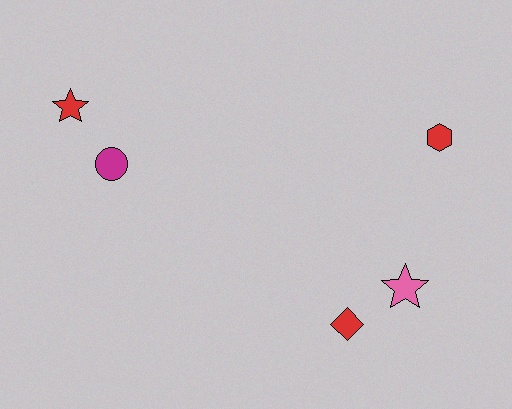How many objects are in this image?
There are 5 objects.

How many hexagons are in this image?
There is 1 hexagon.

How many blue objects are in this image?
There are no blue objects.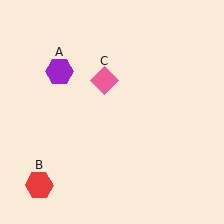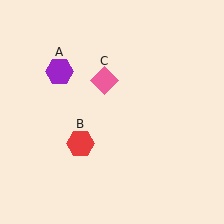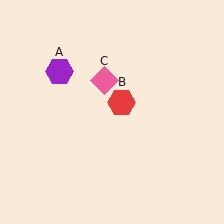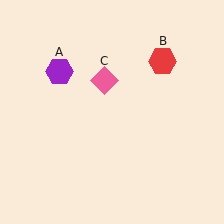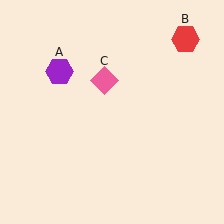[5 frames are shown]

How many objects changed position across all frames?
1 object changed position: red hexagon (object B).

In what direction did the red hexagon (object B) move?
The red hexagon (object B) moved up and to the right.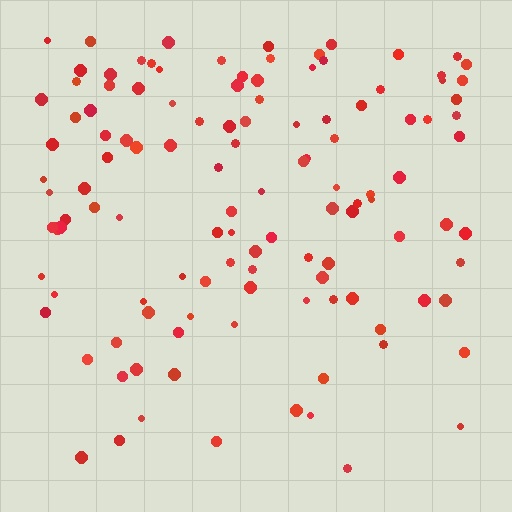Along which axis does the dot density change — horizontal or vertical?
Vertical.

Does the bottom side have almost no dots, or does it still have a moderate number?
Still a moderate number, just noticeably fewer than the top.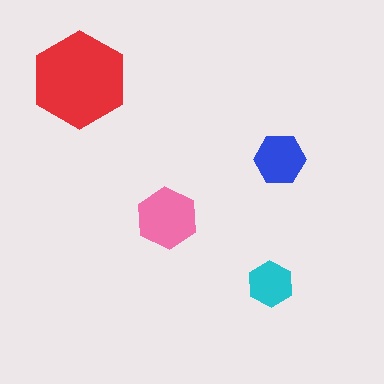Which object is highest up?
The red hexagon is topmost.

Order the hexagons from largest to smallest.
the red one, the pink one, the blue one, the cyan one.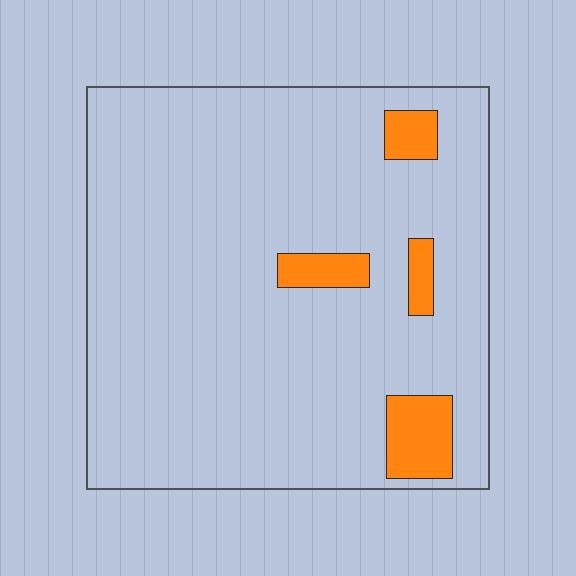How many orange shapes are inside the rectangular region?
4.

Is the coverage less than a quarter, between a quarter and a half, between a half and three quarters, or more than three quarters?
Less than a quarter.